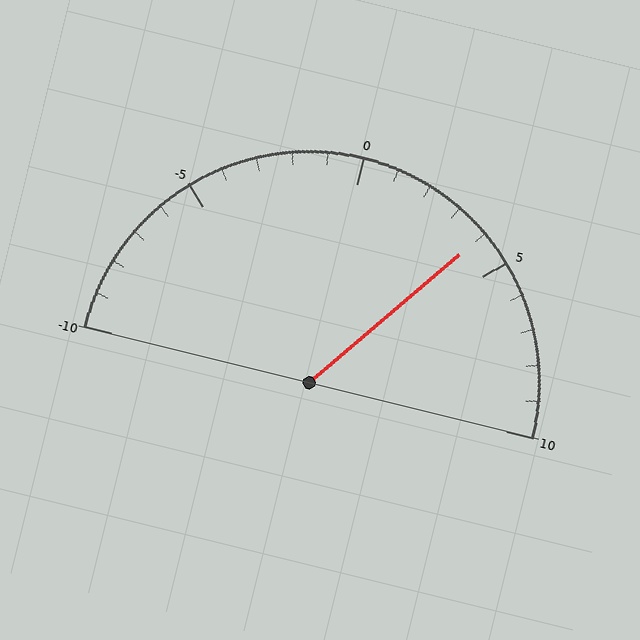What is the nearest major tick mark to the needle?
The nearest major tick mark is 5.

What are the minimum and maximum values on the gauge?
The gauge ranges from -10 to 10.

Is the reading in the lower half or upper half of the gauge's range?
The reading is in the upper half of the range (-10 to 10).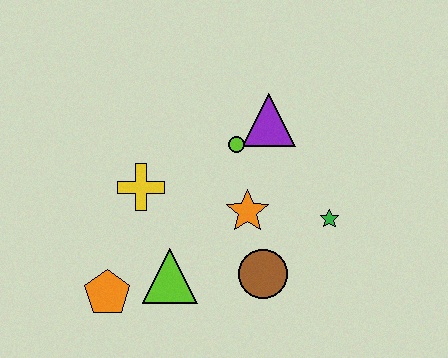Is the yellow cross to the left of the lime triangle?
Yes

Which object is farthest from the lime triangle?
The purple triangle is farthest from the lime triangle.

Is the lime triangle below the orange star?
Yes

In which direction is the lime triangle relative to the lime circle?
The lime triangle is below the lime circle.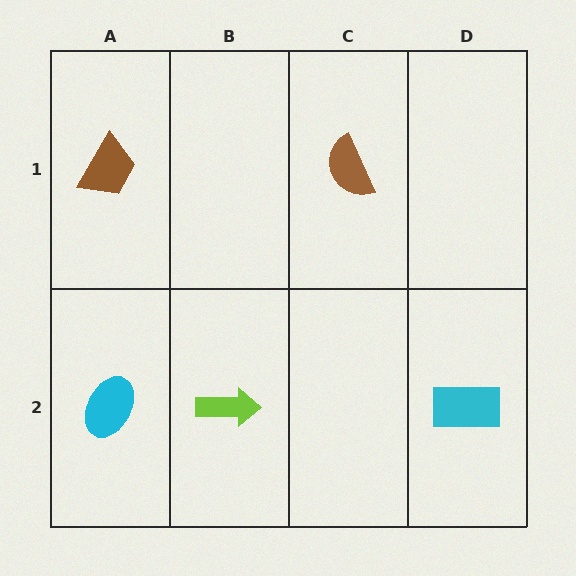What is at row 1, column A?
A brown trapezoid.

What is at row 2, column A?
A cyan ellipse.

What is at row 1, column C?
A brown semicircle.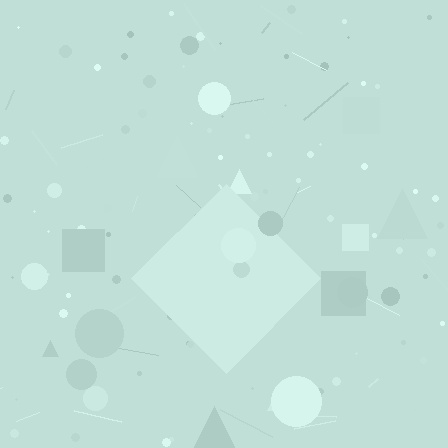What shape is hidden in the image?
A diamond is hidden in the image.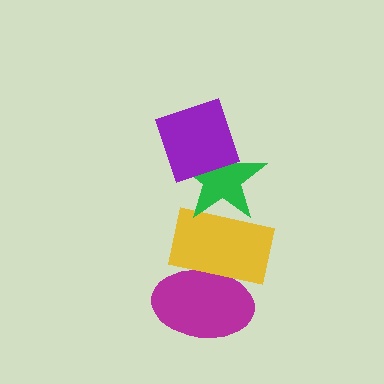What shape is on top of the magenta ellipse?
The yellow rectangle is on top of the magenta ellipse.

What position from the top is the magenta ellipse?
The magenta ellipse is 4th from the top.